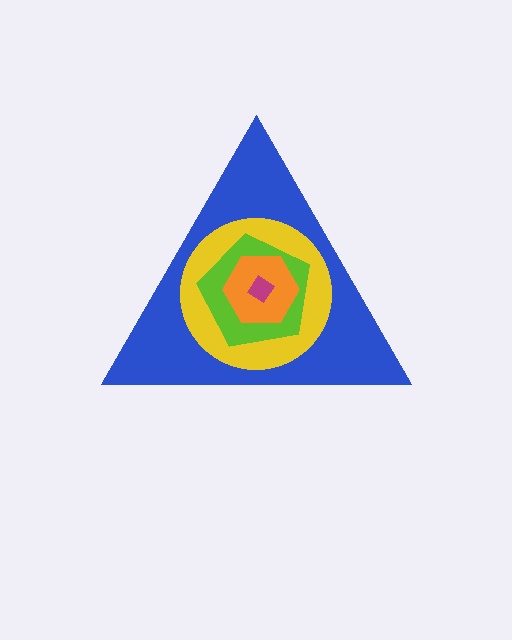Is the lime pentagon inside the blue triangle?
Yes.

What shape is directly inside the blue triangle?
The yellow circle.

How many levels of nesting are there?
5.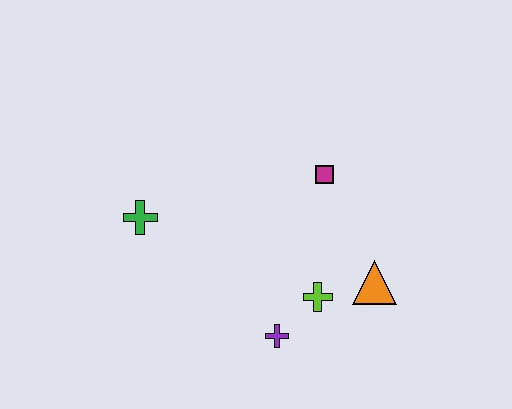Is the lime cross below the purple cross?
No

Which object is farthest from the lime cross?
The green cross is farthest from the lime cross.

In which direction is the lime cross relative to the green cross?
The lime cross is to the right of the green cross.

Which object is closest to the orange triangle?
The lime cross is closest to the orange triangle.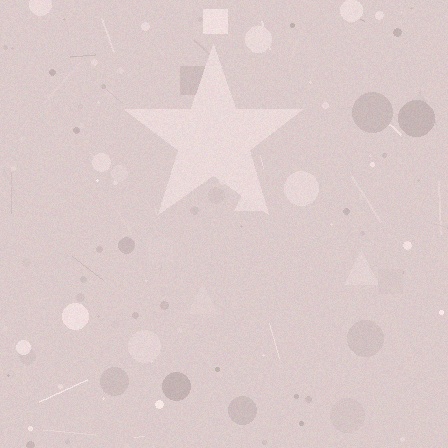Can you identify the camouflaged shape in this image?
The camouflaged shape is a star.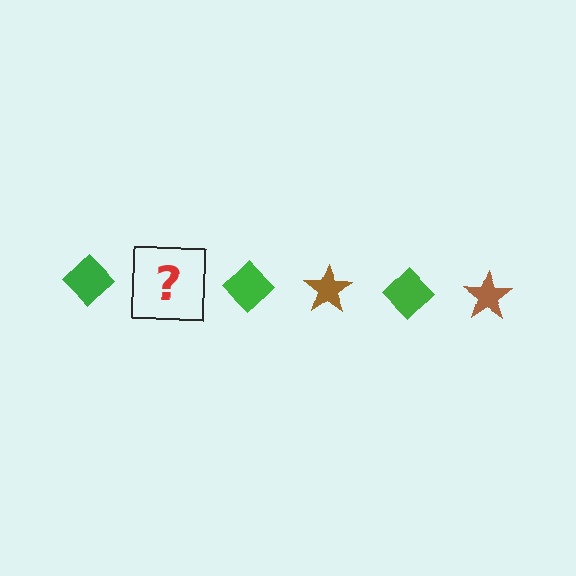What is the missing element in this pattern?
The missing element is a brown star.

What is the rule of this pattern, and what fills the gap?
The rule is that the pattern alternates between green diamond and brown star. The gap should be filled with a brown star.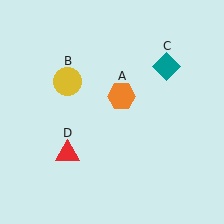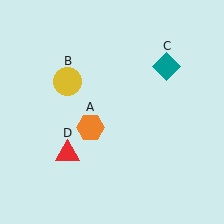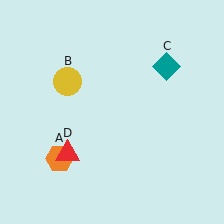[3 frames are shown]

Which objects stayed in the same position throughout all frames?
Yellow circle (object B) and teal diamond (object C) and red triangle (object D) remained stationary.